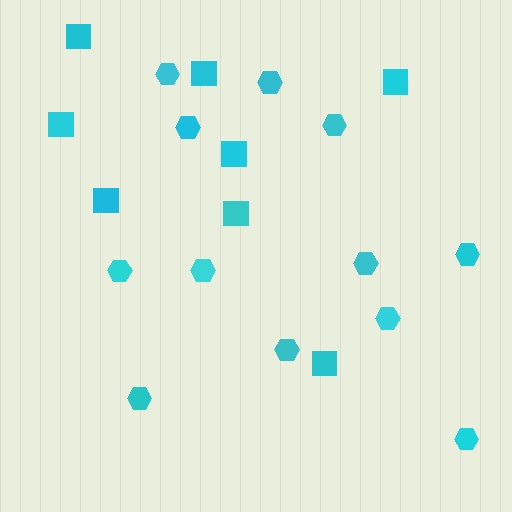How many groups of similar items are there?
There are 2 groups: one group of hexagons (12) and one group of squares (8).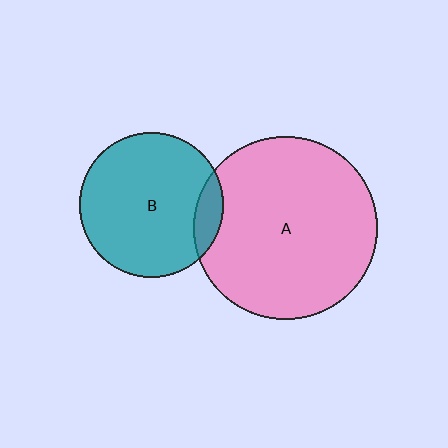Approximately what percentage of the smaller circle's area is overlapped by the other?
Approximately 10%.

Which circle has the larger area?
Circle A (pink).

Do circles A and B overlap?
Yes.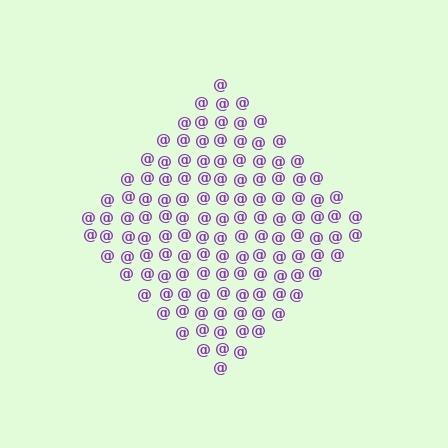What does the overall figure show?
The overall figure shows a diamond.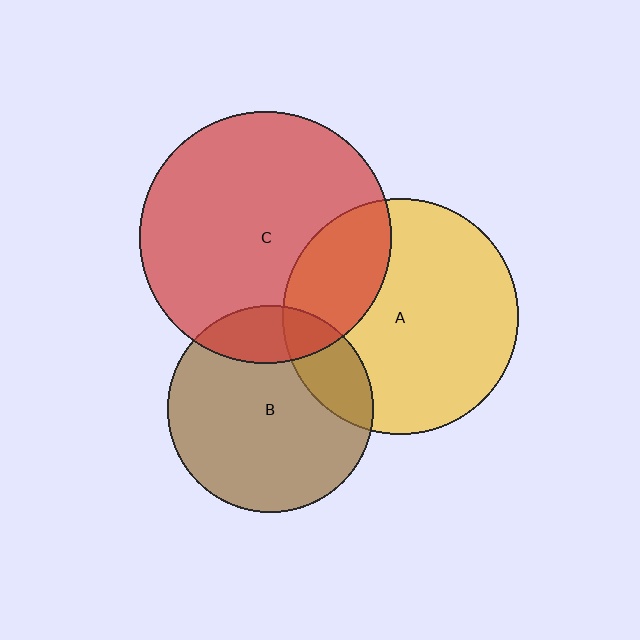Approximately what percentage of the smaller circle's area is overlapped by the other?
Approximately 25%.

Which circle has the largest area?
Circle C (red).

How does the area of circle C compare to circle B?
Approximately 1.5 times.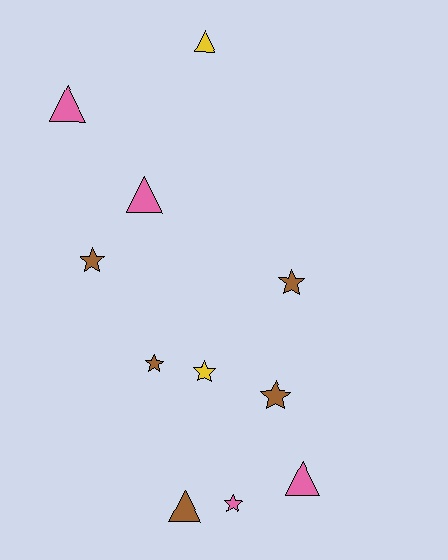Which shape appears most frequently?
Star, with 6 objects.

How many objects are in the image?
There are 11 objects.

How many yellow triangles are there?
There is 1 yellow triangle.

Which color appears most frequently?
Brown, with 5 objects.